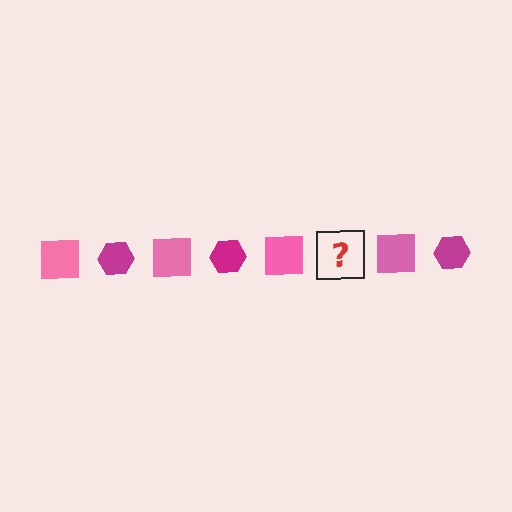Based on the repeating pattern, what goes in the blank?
The blank should be a magenta hexagon.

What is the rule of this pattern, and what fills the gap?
The rule is that the pattern alternates between pink square and magenta hexagon. The gap should be filled with a magenta hexagon.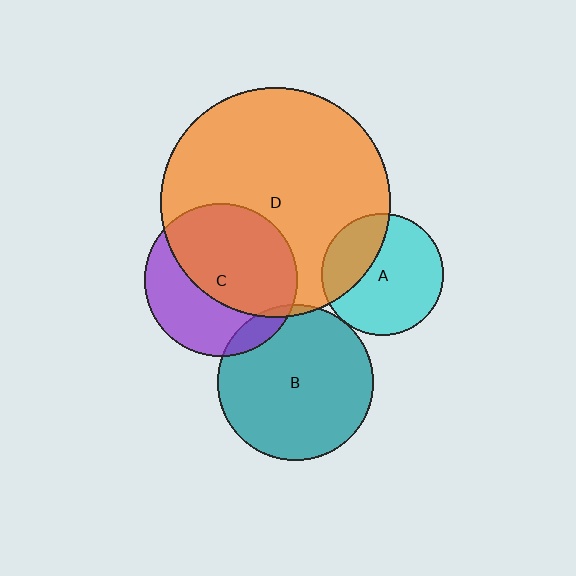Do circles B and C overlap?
Yes.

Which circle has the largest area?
Circle D (orange).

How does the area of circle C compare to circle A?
Approximately 1.6 times.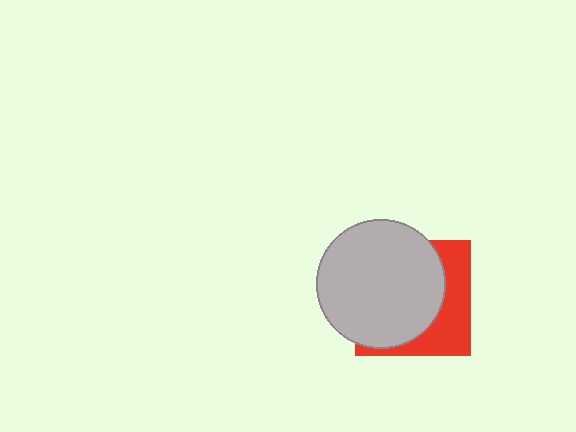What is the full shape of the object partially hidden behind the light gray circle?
The partially hidden object is a red square.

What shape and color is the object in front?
The object in front is a light gray circle.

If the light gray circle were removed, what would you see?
You would see the complete red square.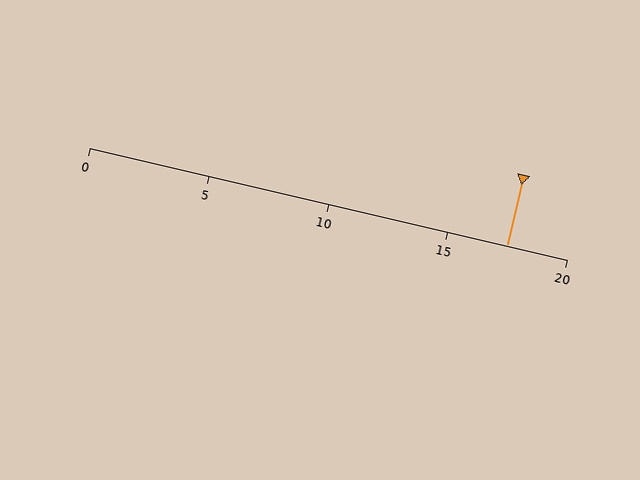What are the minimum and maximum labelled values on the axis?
The axis runs from 0 to 20.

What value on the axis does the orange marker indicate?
The marker indicates approximately 17.5.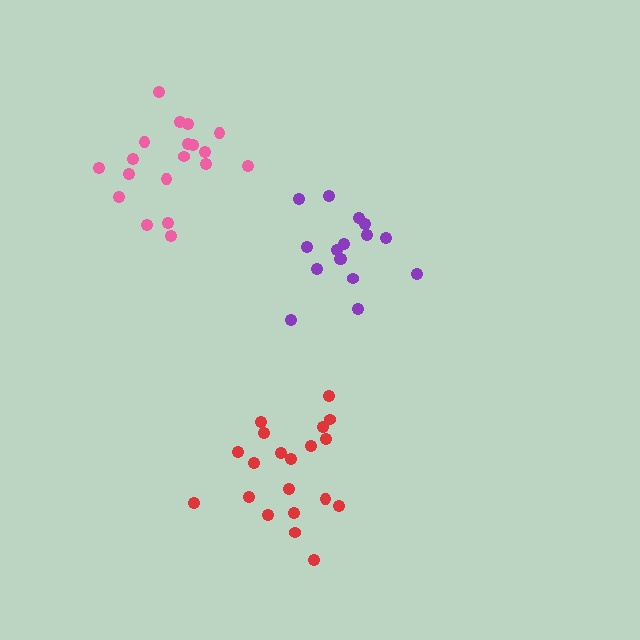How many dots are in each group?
Group 1: 19 dots, Group 2: 16 dots, Group 3: 20 dots (55 total).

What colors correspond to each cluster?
The clusters are colored: pink, purple, red.